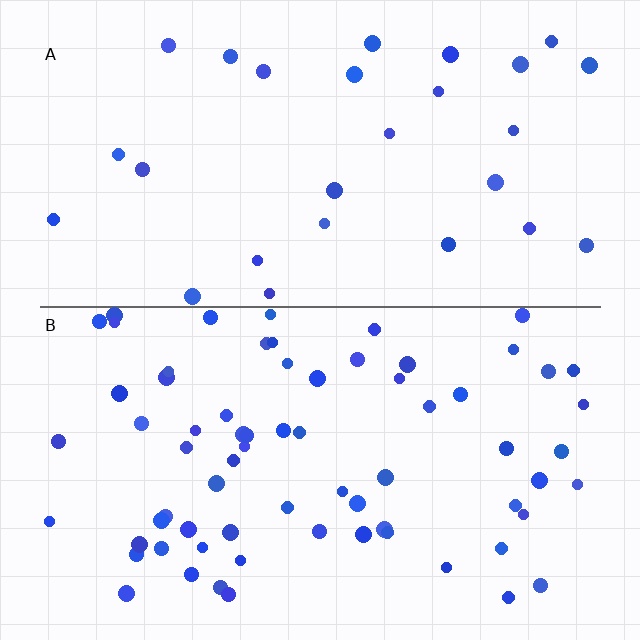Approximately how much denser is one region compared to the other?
Approximately 2.5× — region B over region A.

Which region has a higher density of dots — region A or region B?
B (the bottom).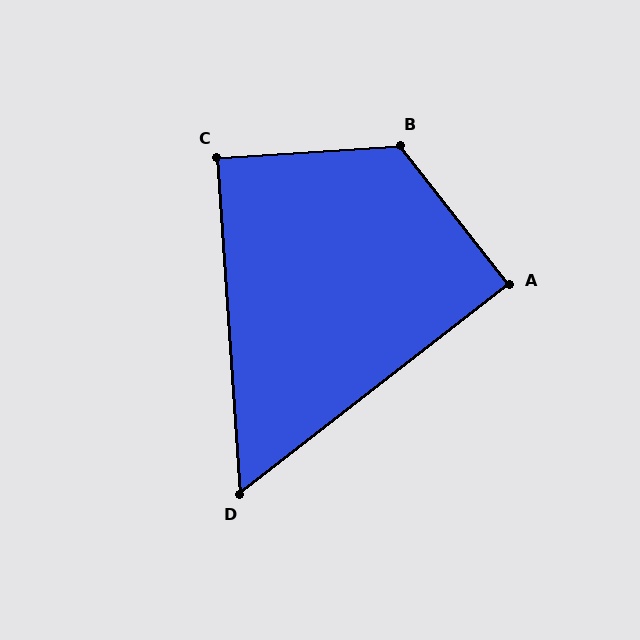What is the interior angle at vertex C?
Approximately 90 degrees (approximately right).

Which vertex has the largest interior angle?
B, at approximately 124 degrees.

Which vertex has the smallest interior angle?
D, at approximately 56 degrees.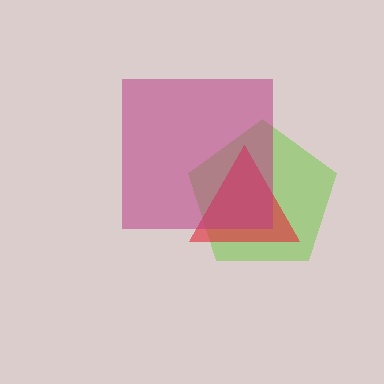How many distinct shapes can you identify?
There are 3 distinct shapes: a lime pentagon, a red triangle, a magenta square.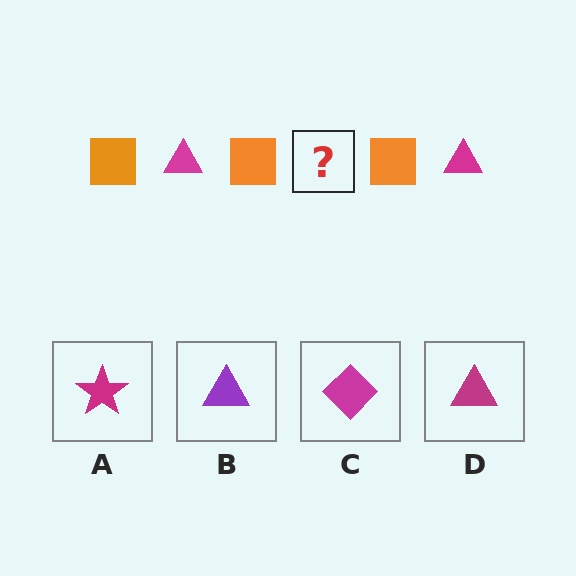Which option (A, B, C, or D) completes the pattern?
D.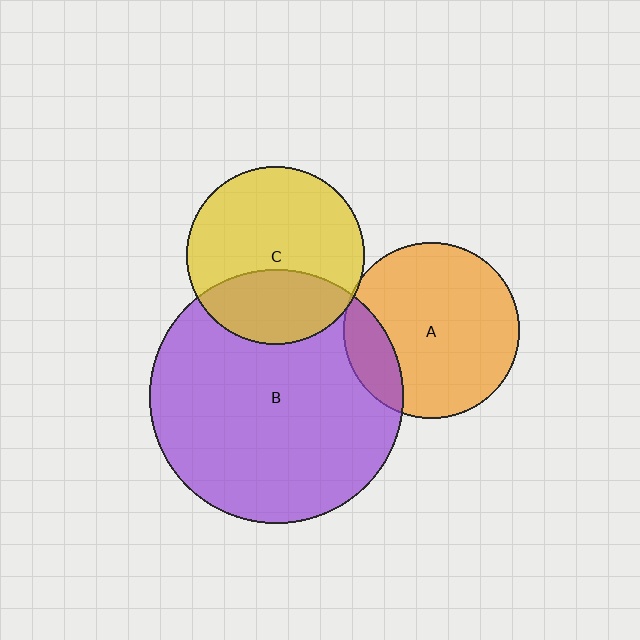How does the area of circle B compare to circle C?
Approximately 2.0 times.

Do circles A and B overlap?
Yes.